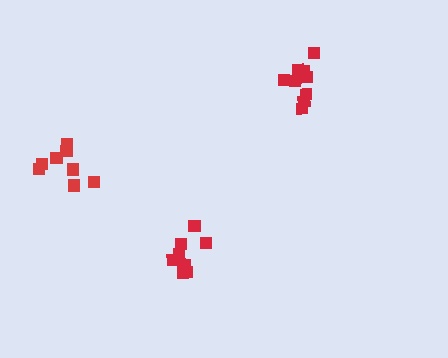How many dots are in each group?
Group 1: 9 dots, Group 2: 8 dots, Group 3: 8 dots (25 total).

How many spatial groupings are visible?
There are 3 spatial groupings.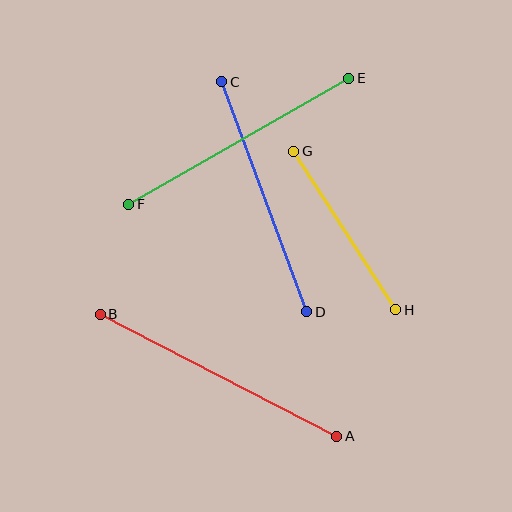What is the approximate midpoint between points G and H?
The midpoint is at approximately (345, 231) pixels.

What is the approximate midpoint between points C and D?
The midpoint is at approximately (264, 197) pixels.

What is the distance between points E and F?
The distance is approximately 254 pixels.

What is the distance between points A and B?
The distance is approximately 266 pixels.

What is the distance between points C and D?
The distance is approximately 245 pixels.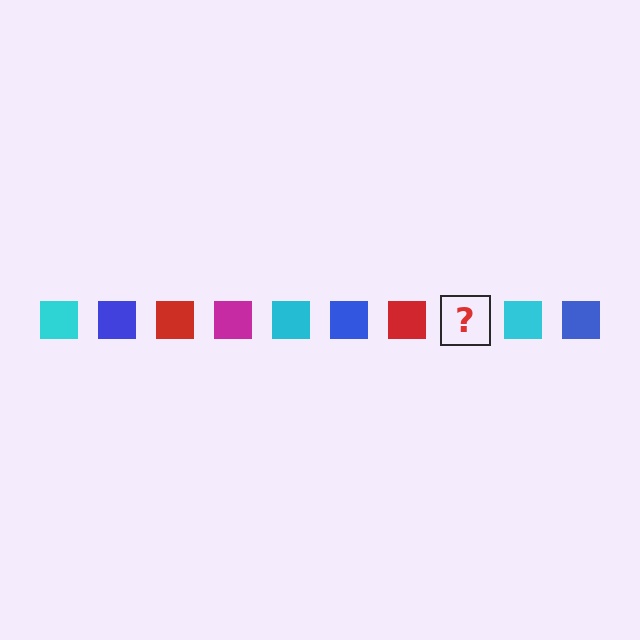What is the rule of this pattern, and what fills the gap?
The rule is that the pattern cycles through cyan, blue, red, magenta squares. The gap should be filled with a magenta square.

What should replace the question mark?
The question mark should be replaced with a magenta square.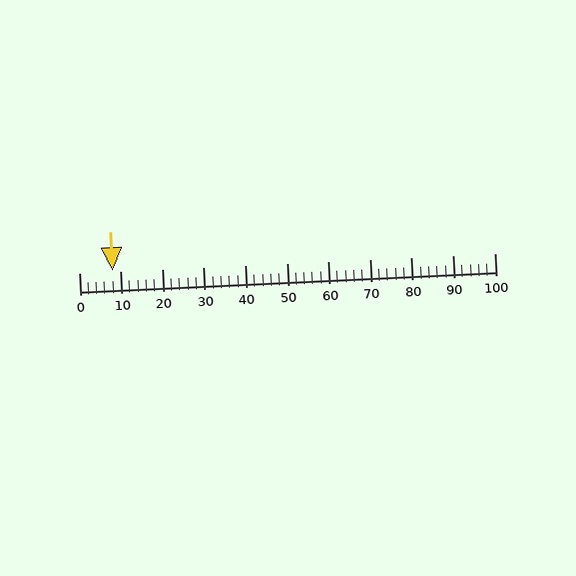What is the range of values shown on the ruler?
The ruler shows values from 0 to 100.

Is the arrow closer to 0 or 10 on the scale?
The arrow is closer to 10.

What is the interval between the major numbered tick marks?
The major tick marks are spaced 10 units apart.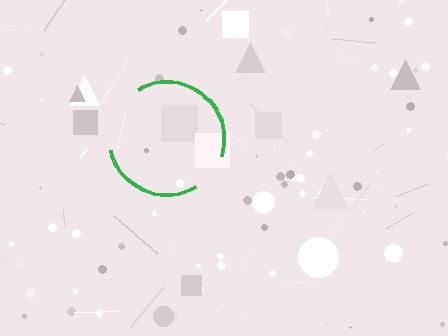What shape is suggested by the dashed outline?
The dashed outline suggests a circle.